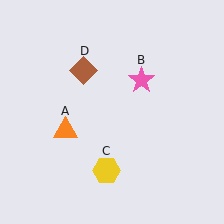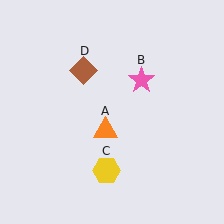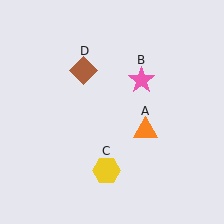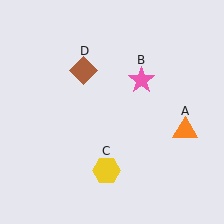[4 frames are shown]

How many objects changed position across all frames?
1 object changed position: orange triangle (object A).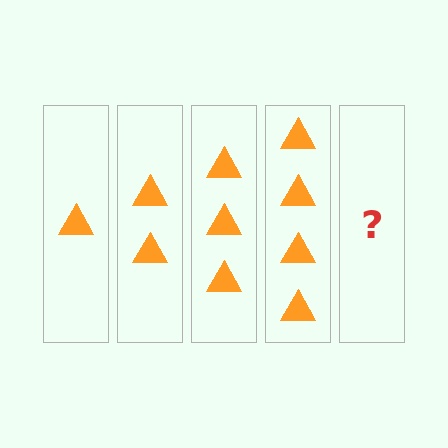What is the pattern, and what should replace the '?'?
The pattern is that each step adds one more triangle. The '?' should be 5 triangles.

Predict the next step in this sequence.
The next step is 5 triangles.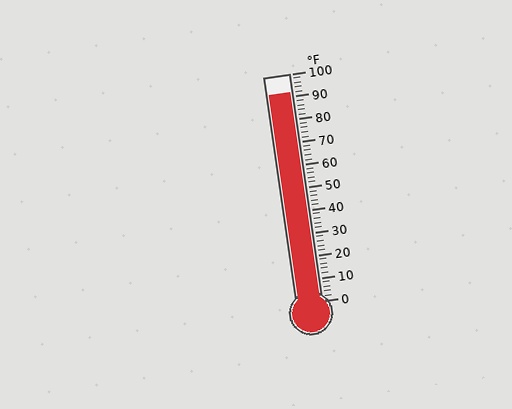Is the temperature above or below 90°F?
The temperature is above 90°F.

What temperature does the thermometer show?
The thermometer shows approximately 92°F.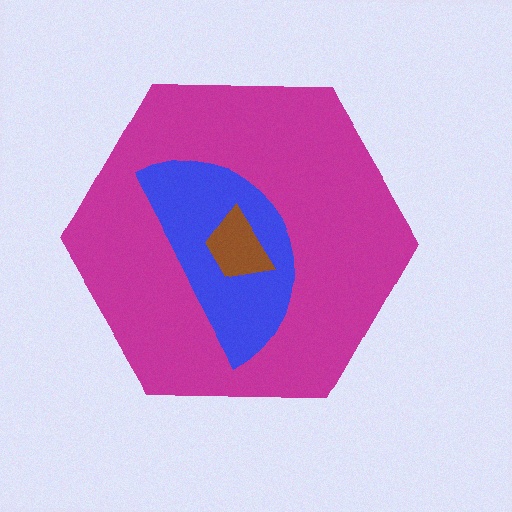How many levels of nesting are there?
3.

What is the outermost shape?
The magenta hexagon.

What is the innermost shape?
The brown trapezoid.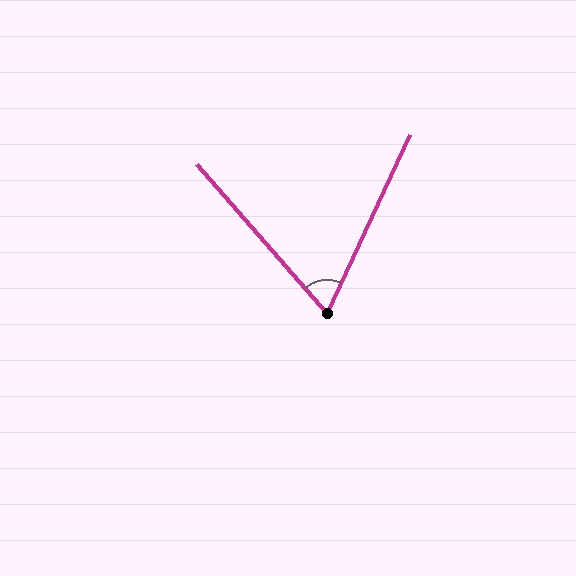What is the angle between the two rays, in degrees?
Approximately 66 degrees.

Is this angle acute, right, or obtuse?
It is acute.